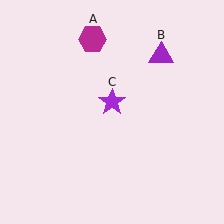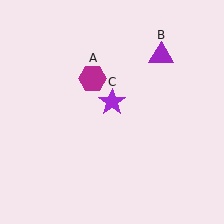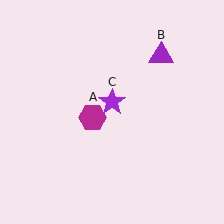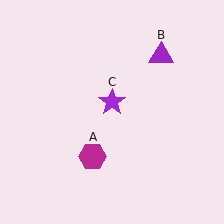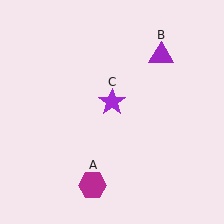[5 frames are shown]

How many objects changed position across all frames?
1 object changed position: magenta hexagon (object A).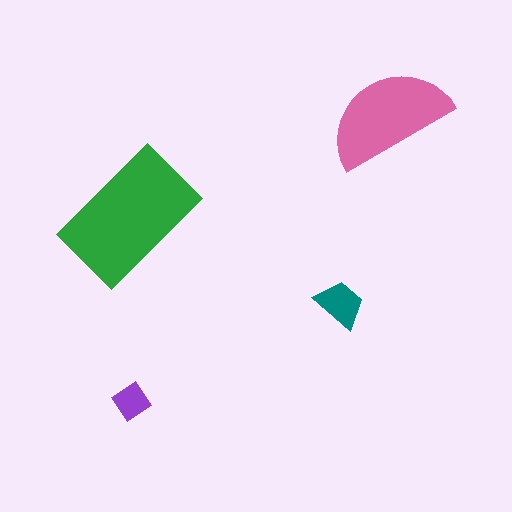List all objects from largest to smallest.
The green rectangle, the pink semicircle, the teal trapezoid, the purple diamond.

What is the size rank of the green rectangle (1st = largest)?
1st.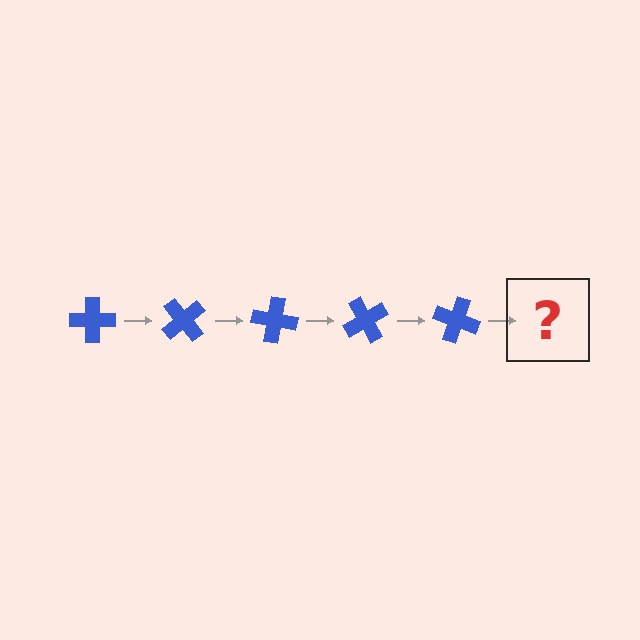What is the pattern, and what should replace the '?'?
The pattern is that the cross rotates 50 degrees each step. The '?' should be a blue cross rotated 250 degrees.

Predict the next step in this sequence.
The next step is a blue cross rotated 250 degrees.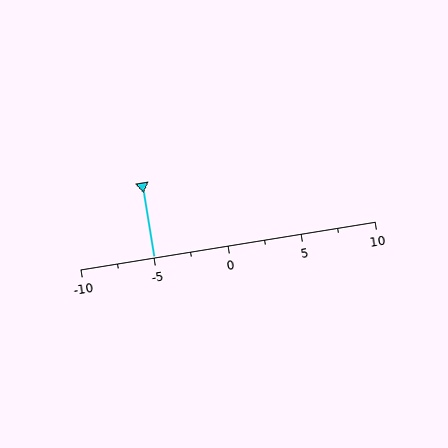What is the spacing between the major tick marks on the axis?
The major ticks are spaced 5 apart.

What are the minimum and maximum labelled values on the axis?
The axis runs from -10 to 10.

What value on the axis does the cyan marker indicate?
The marker indicates approximately -5.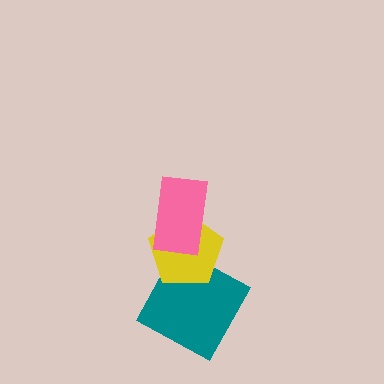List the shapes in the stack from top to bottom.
From top to bottom: the pink rectangle, the yellow pentagon, the teal square.